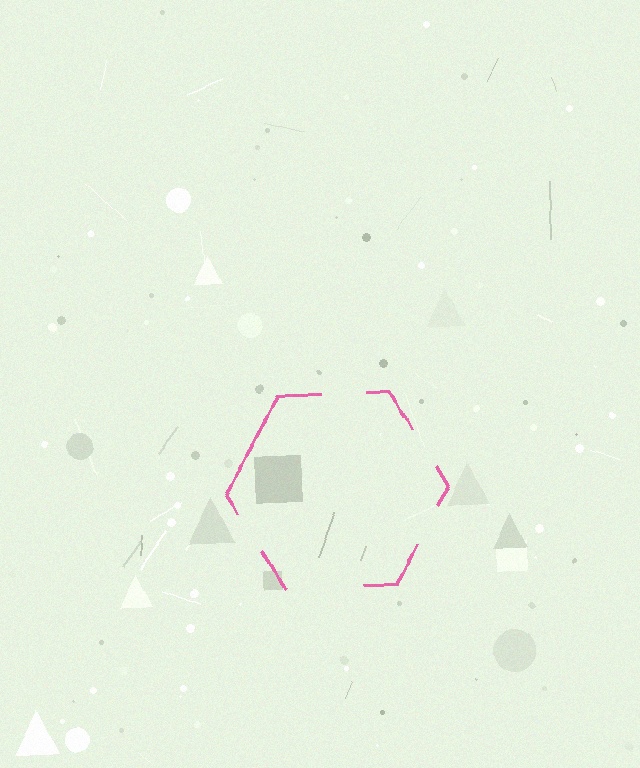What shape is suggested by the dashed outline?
The dashed outline suggests a hexagon.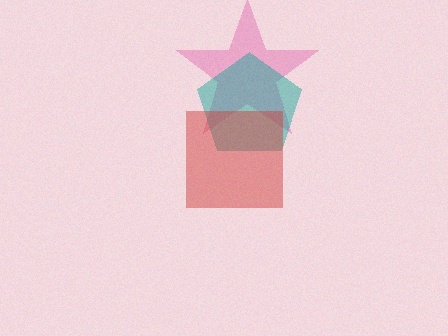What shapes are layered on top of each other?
The layered shapes are: a pink star, a teal pentagon, a red square.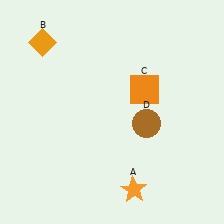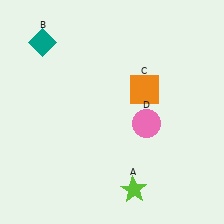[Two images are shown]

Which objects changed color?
A changed from orange to lime. B changed from orange to teal. D changed from brown to pink.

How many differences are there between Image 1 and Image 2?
There are 3 differences between the two images.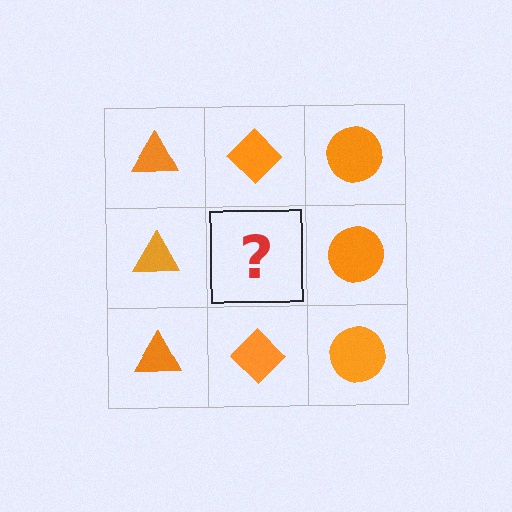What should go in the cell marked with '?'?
The missing cell should contain an orange diamond.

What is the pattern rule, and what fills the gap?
The rule is that each column has a consistent shape. The gap should be filled with an orange diamond.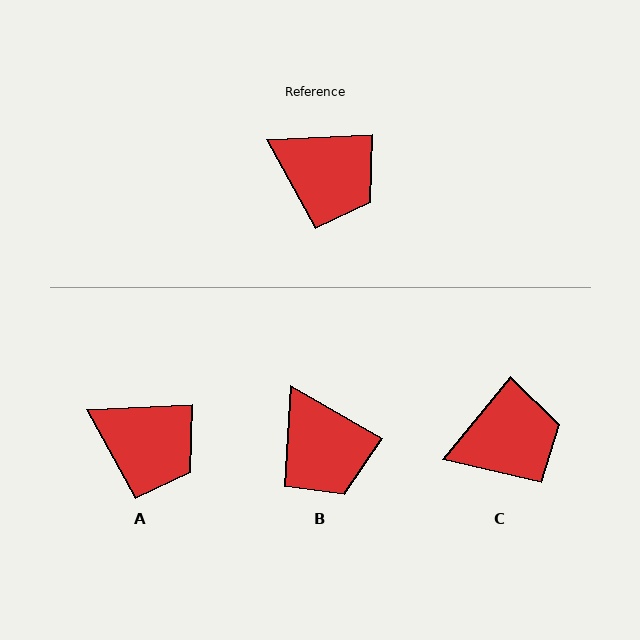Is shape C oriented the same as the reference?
No, it is off by about 48 degrees.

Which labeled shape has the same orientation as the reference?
A.